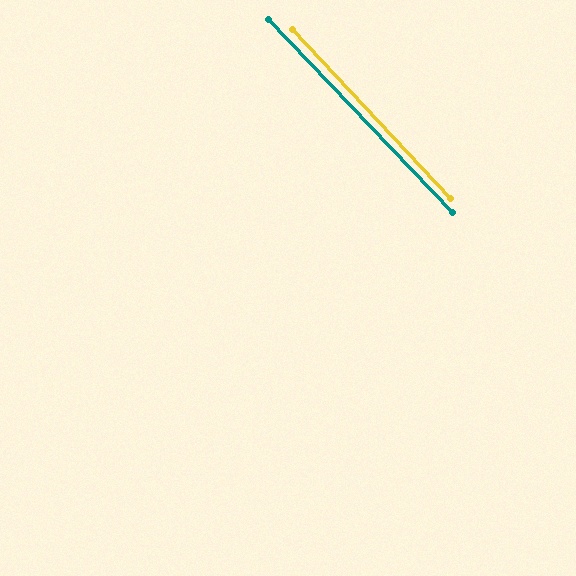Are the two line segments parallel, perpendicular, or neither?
Parallel — their directions differ by only 0.7°.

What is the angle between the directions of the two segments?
Approximately 1 degree.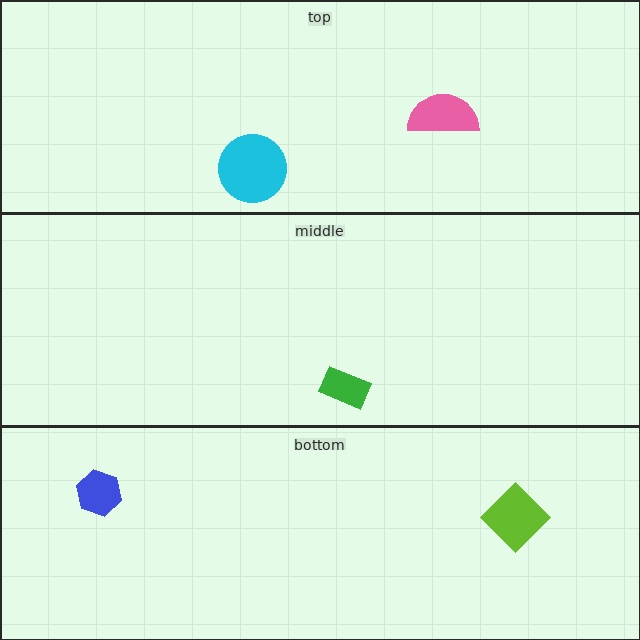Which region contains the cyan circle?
The top region.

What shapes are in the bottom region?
The lime diamond, the blue hexagon.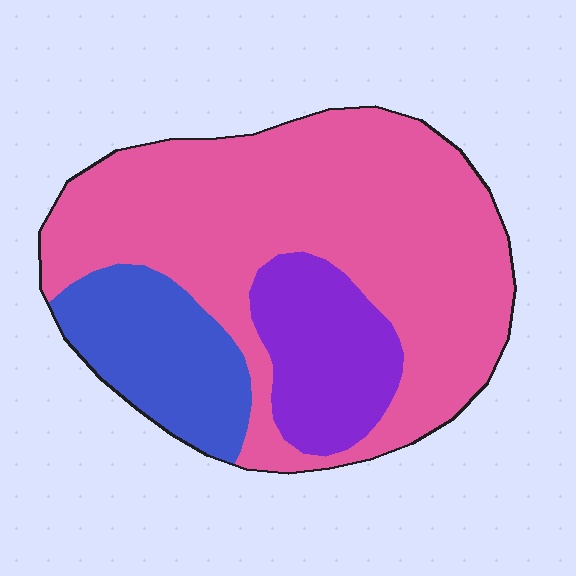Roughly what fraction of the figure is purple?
Purple covers about 15% of the figure.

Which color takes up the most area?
Pink, at roughly 65%.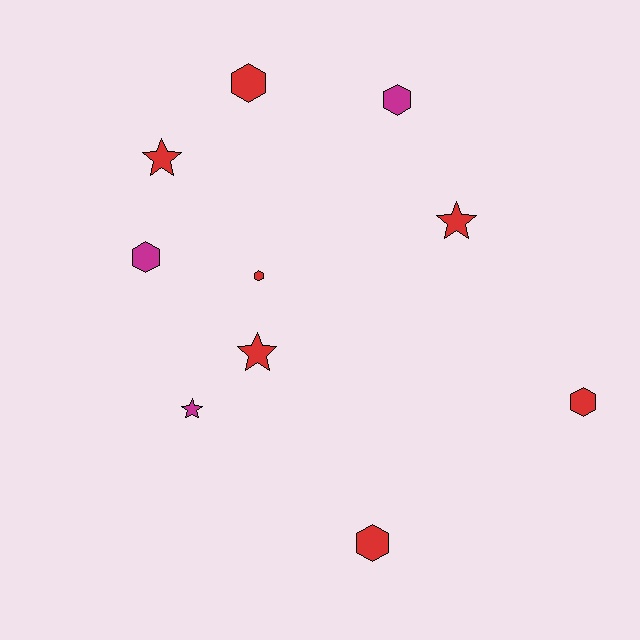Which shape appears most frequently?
Hexagon, with 6 objects.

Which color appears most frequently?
Red, with 7 objects.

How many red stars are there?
There are 3 red stars.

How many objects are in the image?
There are 10 objects.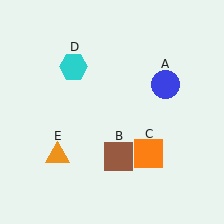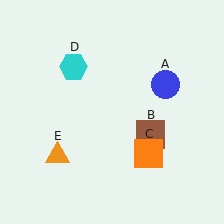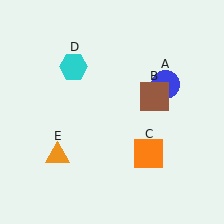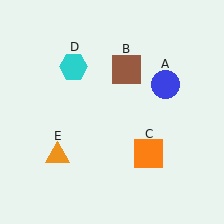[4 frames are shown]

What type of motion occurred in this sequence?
The brown square (object B) rotated counterclockwise around the center of the scene.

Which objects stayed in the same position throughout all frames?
Blue circle (object A) and orange square (object C) and cyan hexagon (object D) and orange triangle (object E) remained stationary.